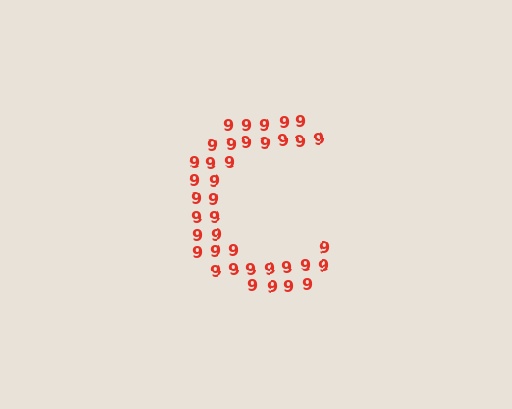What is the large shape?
The large shape is the letter C.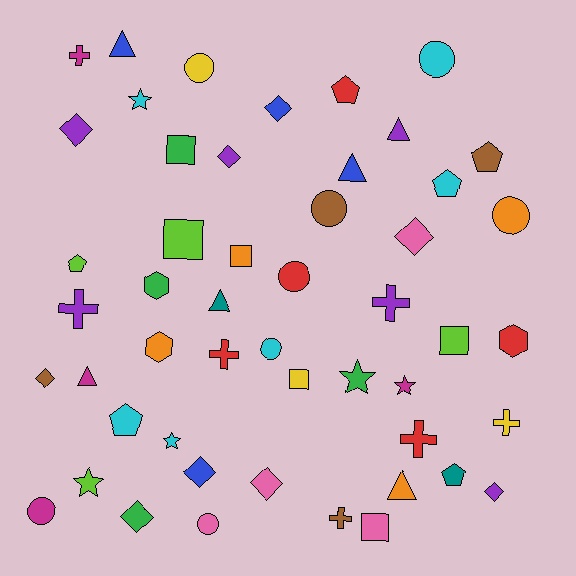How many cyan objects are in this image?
There are 6 cyan objects.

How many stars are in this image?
There are 5 stars.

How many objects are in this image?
There are 50 objects.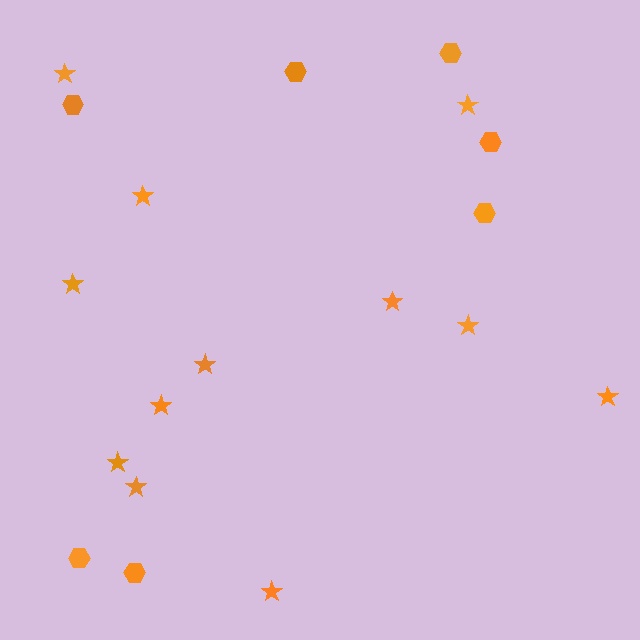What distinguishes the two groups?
There are 2 groups: one group of hexagons (7) and one group of stars (12).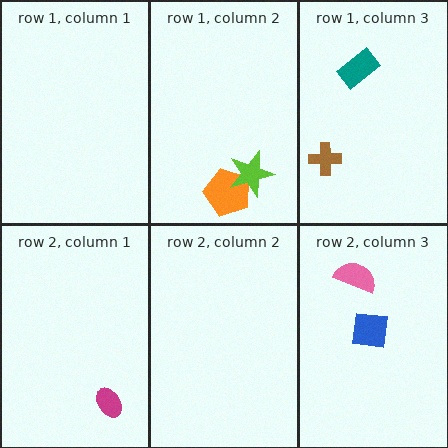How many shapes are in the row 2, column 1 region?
1.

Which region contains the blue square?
The row 2, column 3 region.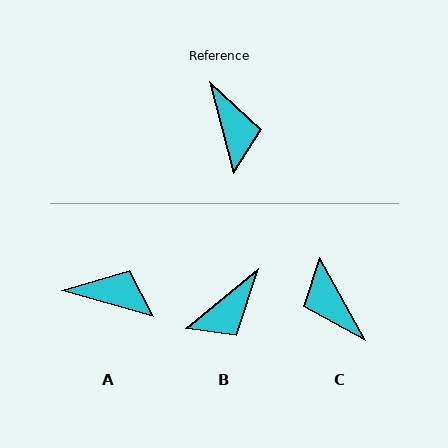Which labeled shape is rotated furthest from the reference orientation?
C, about 166 degrees away.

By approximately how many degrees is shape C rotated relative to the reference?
Approximately 166 degrees clockwise.